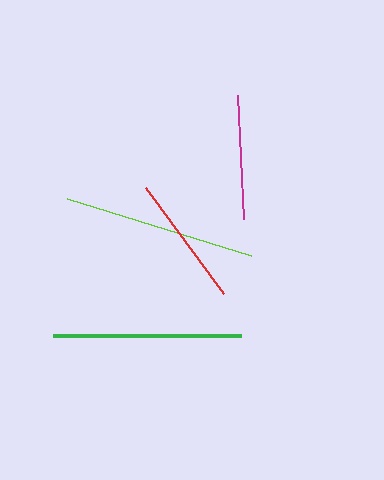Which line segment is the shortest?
The magenta line is the shortest at approximately 124 pixels.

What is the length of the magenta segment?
The magenta segment is approximately 124 pixels long.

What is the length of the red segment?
The red segment is approximately 132 pixels long.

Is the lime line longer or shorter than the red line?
The lime line is longer than the red line.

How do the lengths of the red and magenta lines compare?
The red and magenta lines are approximately the same length.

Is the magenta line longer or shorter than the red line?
The red line is longer than the magenta line.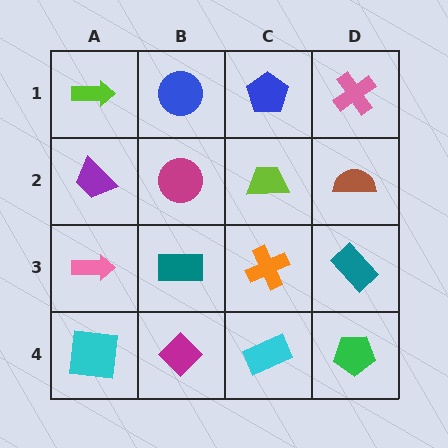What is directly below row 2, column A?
A pink arrow.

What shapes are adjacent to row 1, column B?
A magenta circle (row 2, column B), a lime arrow (row 1, column A), a blue pentagon (row 1, column C).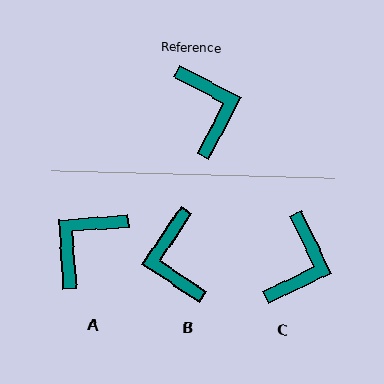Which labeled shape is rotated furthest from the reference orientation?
B, about 174 degrees away.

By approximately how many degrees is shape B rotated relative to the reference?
Approximately 174 degrees counter-clockwise.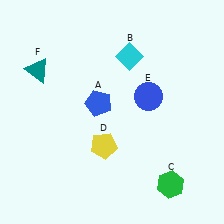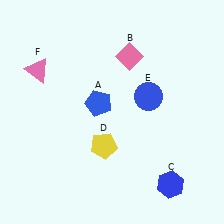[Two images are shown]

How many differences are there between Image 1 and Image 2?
There are 3 differences between the two images.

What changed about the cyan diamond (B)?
In Image 1, B is cyan. In Image 2, it changed to pink.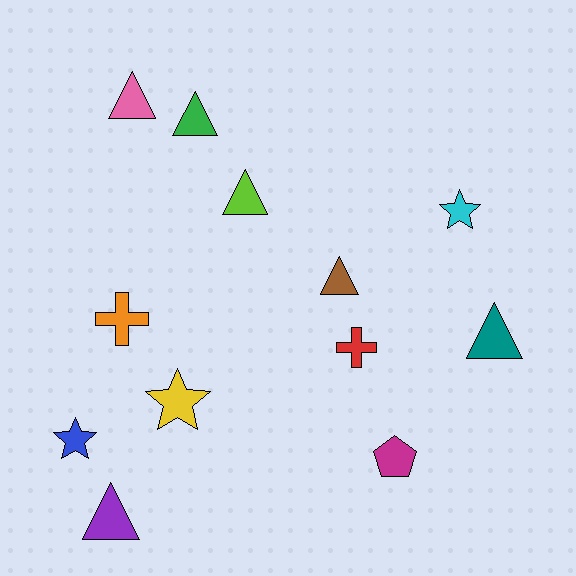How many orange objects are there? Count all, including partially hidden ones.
There is 1 orange object.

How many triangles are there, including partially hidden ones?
There are 6 triangles.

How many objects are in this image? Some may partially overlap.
There are 12 objects.